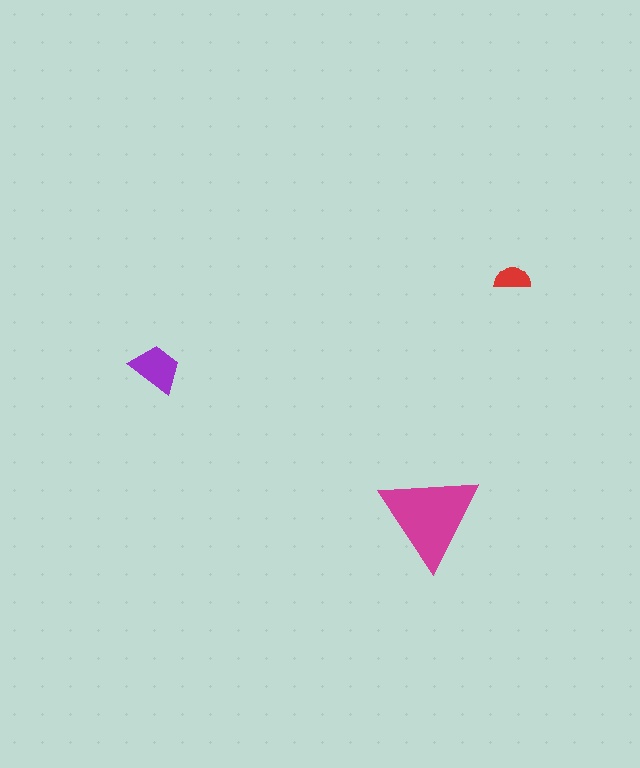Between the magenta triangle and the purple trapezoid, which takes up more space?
The magenta triangle.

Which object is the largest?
The magenta triangle.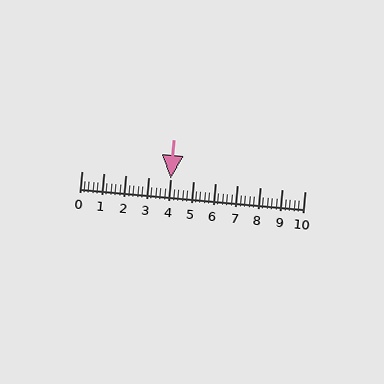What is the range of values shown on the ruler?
The ruler shows values from 0 to 10.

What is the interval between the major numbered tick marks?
The major tick marks are spaced 1 units apart.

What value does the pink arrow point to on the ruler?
The pink arrow points to approximately 4.0.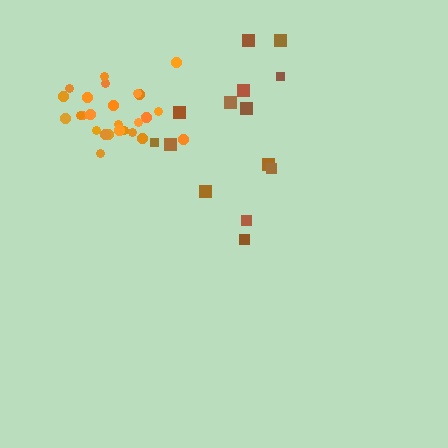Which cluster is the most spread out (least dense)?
Brown.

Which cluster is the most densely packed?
Orange.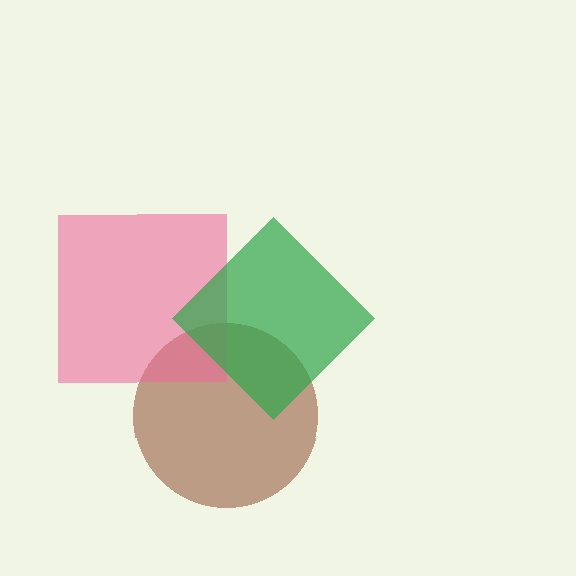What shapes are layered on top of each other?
The layered shapes are: a brown circle, a pink square, a green diamond.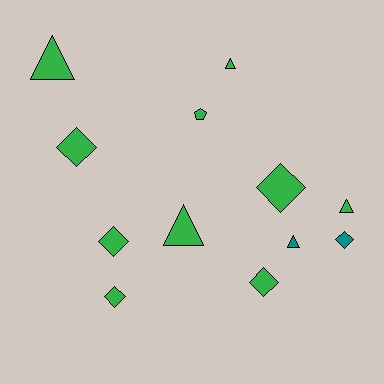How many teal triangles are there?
There is 1 teal triangle.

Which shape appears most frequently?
Diamond, with 6 objects.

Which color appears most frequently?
Green, with 10 objects.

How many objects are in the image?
There are 12 objects.